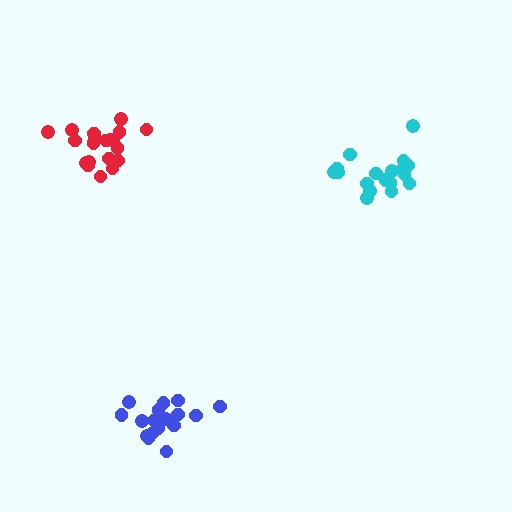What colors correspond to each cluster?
The clusters are colored: cyan, red, blue.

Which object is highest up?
The red cluster is topmost.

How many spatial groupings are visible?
There are 3 spatial groupings.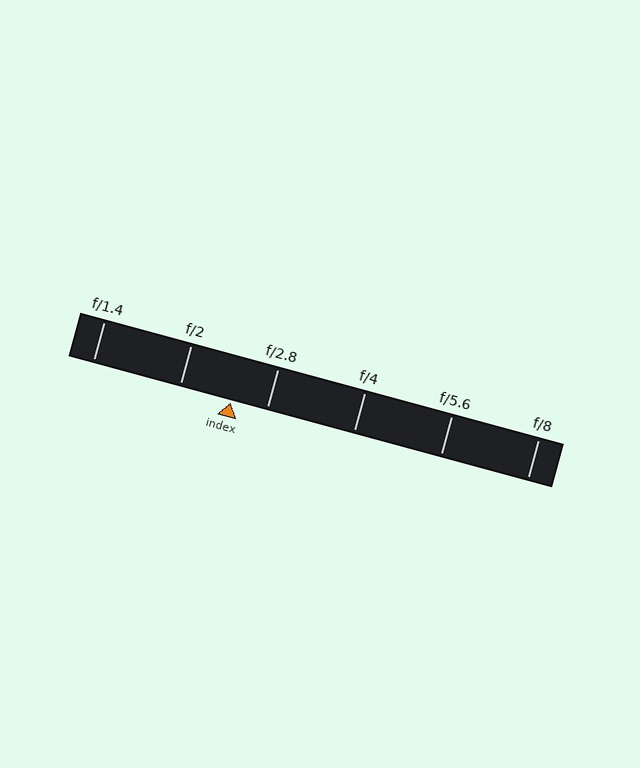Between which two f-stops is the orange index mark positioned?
The index mark is between f/2 and f/2.8.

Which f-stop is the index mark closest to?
The index mark is closest to f/2.8.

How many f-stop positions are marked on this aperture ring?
There are 6 f-stop positions marked.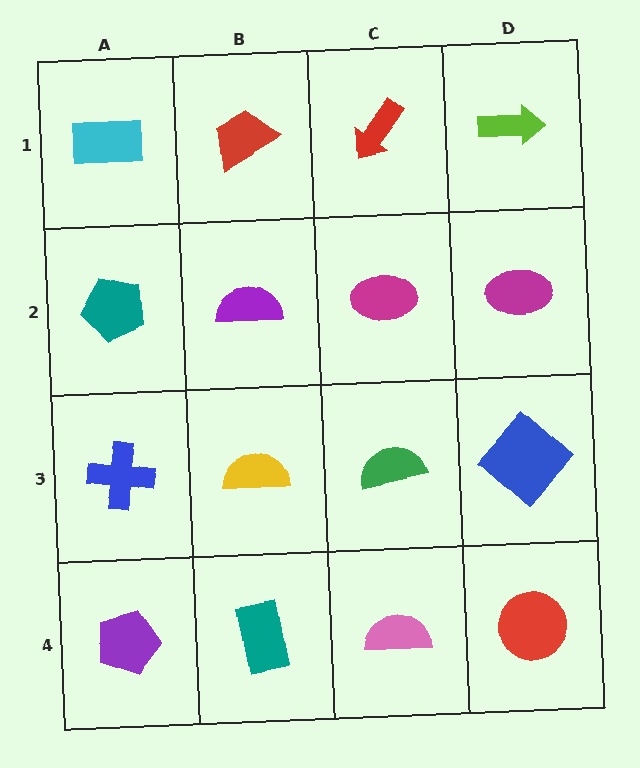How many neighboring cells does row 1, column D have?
2.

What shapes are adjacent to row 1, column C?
A magenta ellipse (row 2, column C), a red trapezoid (row 1, column B), a lime arrow (row 1, column D).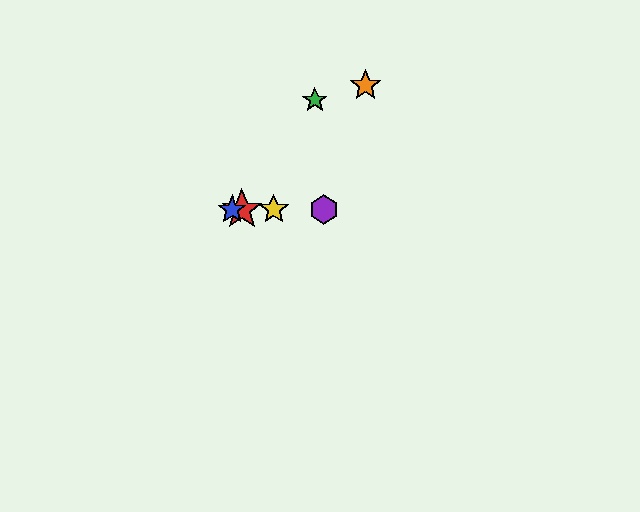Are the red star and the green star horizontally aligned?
No, the red star is at y≈210 and the green star is at y≈100.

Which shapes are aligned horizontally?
The red star, the blue star, the yellow star, the purple hexagon are aligned horizontally.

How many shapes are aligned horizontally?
4 shapes (the red star, the blue star, the yellow star, the purple hexagon) are aligned horizontally.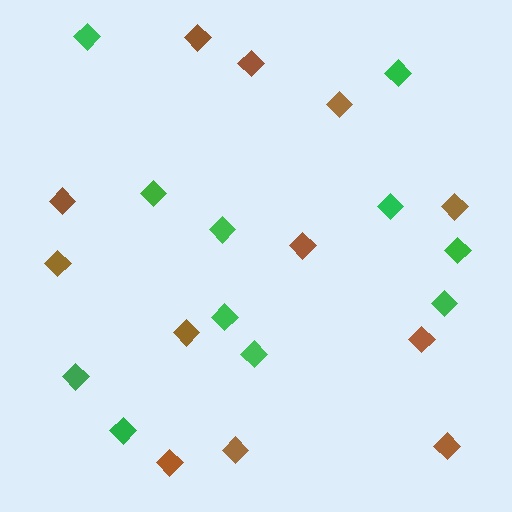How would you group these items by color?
There are 2 groups: one group of green diamonds (11) and one group of brown diamonds (12).